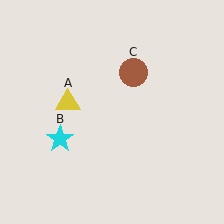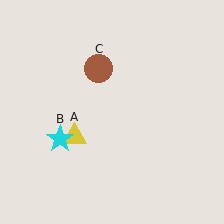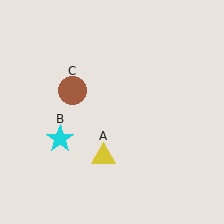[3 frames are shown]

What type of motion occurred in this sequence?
The yellow triangle (object A), brown circle (object C) rotated counterclockwise around the center of the scene.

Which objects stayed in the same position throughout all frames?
Cyan star (object B) remained stationary.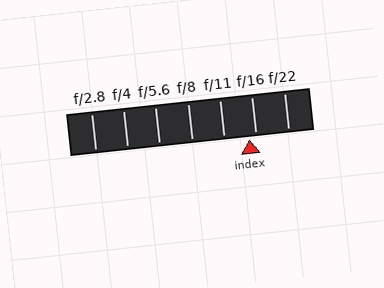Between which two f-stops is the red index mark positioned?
The index mark is between f/11 and f/16.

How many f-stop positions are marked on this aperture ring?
There are 7 f-stop positions marked.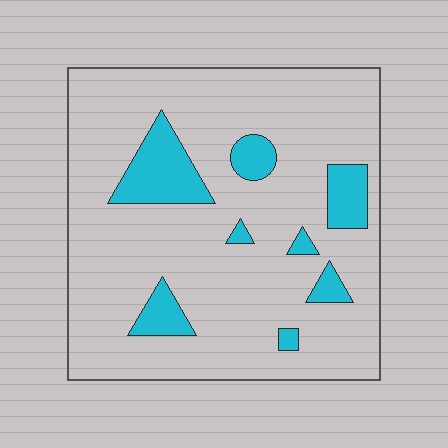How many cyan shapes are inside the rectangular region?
8.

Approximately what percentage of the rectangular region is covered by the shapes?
Approximately 15%.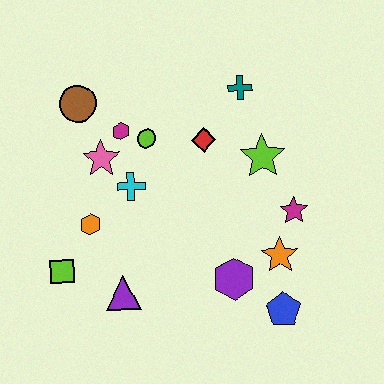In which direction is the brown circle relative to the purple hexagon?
The brown circle is above the purple hexagon.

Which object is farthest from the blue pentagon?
The brown circle is farthest from the blue pentagon.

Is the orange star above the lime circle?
No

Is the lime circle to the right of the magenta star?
No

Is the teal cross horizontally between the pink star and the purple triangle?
No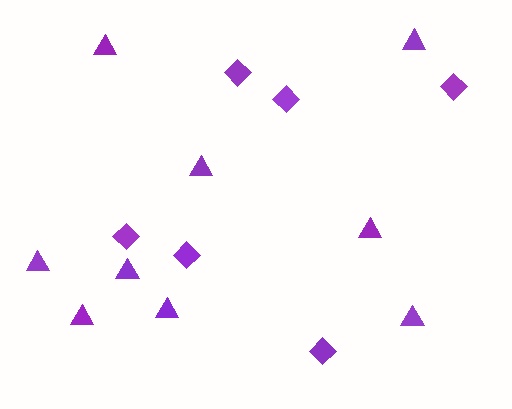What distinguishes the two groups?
There are 2 groups: one group of triangles (9) and one group of diamonds (6).